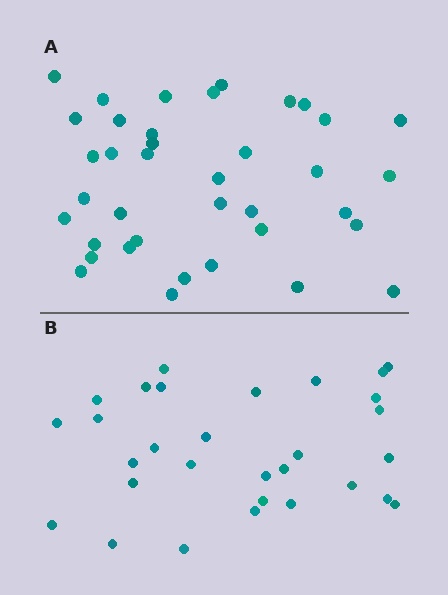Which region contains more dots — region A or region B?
Region A (the top region) has more dots.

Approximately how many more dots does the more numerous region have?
Region A has roughly 8 or so more dots than region B.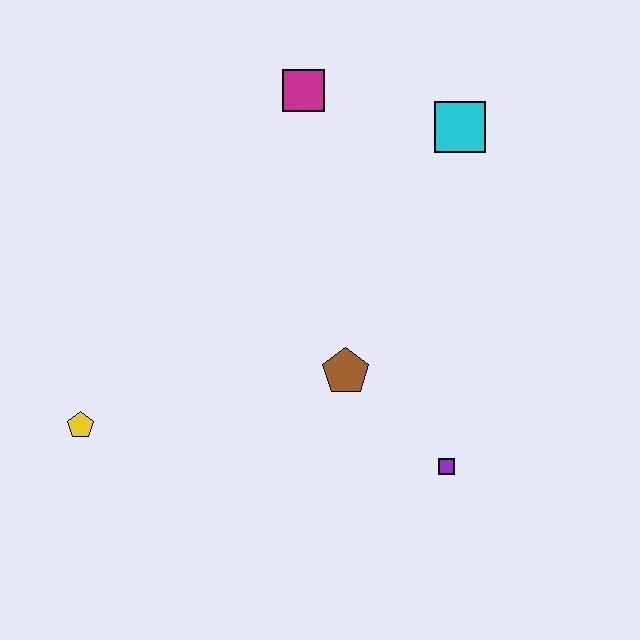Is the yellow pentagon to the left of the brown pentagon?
Yes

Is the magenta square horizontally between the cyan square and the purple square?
No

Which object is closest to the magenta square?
The cyan square is closest to the magenta square.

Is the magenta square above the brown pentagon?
Yes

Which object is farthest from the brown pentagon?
The magenta square is farthest from the brown pentagon.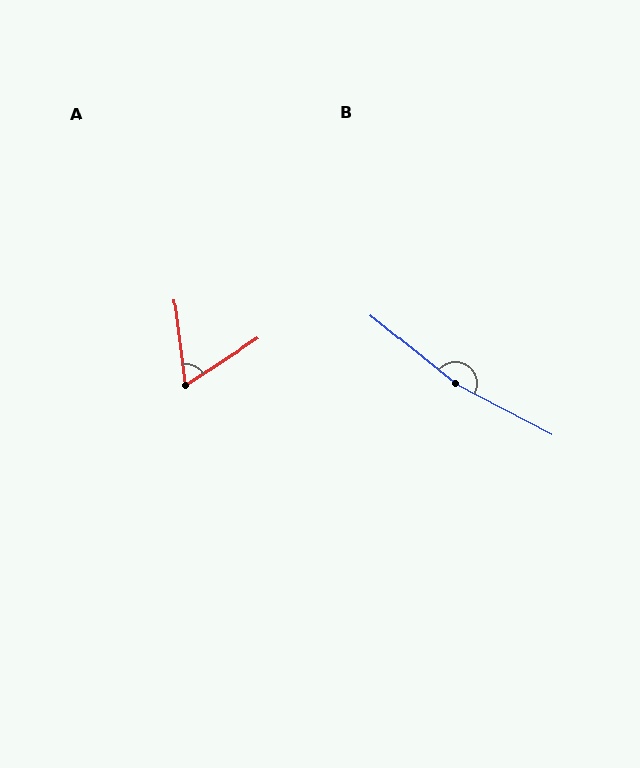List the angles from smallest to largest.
A (64°), B (169°).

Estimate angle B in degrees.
Approximately 169 degrees.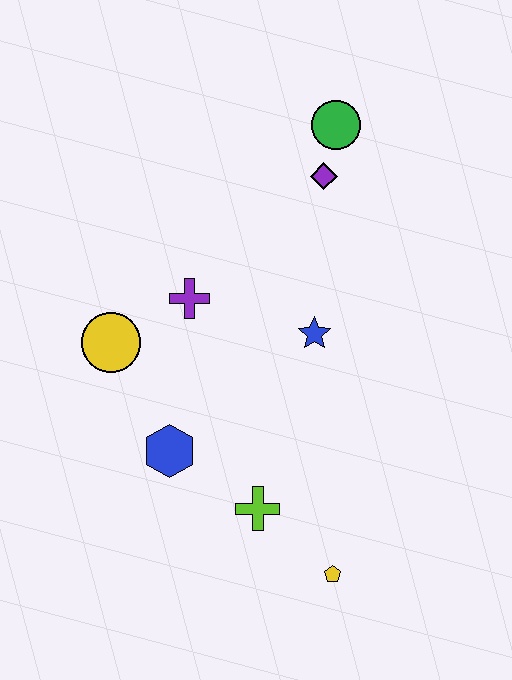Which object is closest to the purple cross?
The yellow circle is closest to the purple cross.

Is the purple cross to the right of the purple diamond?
No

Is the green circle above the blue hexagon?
Yes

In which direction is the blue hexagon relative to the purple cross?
The blue hexagon is below the purple cross.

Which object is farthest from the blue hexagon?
The green circle is farthest from the blue hexagon.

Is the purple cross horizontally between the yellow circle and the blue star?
Yes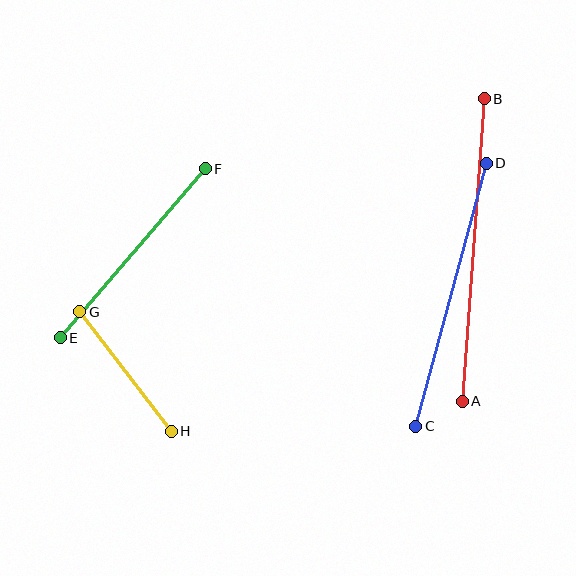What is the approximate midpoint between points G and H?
The midpoint is at approximately (126, 372) pixels.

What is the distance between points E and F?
The distance is approximately 222 pixels.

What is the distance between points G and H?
The distance is approximately 151 pixels.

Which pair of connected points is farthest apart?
Points A and B are farthest apart.